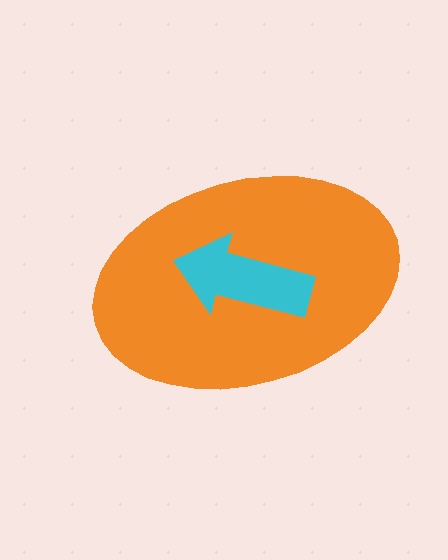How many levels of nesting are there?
2.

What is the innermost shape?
The cyan arrow.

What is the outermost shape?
The orange ellipse.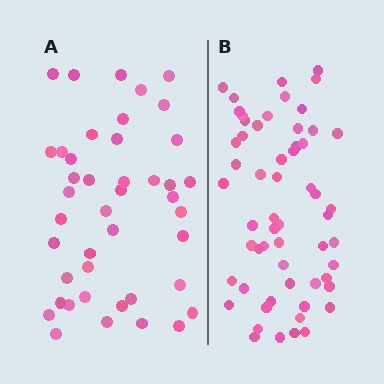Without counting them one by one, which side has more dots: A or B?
Region B (the right region) has more dots.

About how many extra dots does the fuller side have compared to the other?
Region B has approximately 15 more dots than region A.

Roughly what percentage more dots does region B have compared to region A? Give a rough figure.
About 35% more.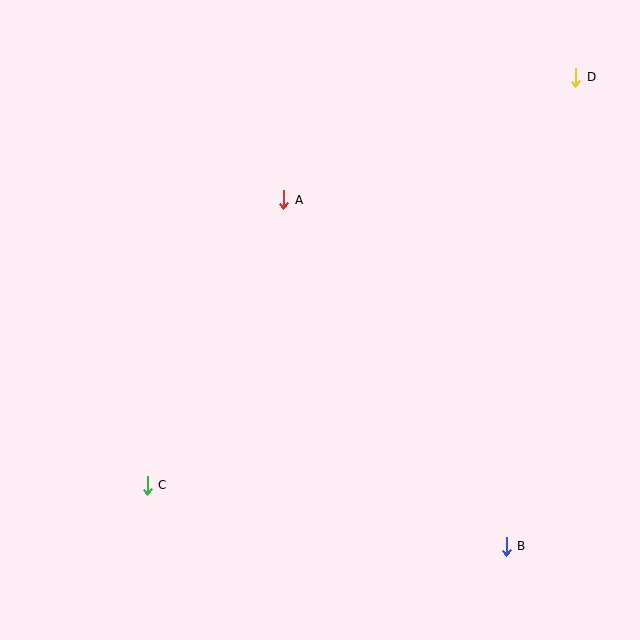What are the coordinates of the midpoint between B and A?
The midpoint between B and A is at (395, 373).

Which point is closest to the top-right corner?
Point D is closest to the top-right corner.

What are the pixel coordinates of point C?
Point C is at (147, 485).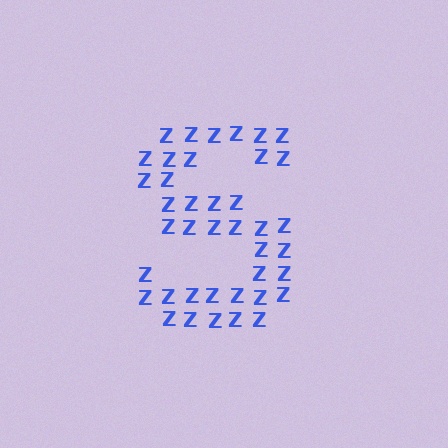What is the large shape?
The large shape is the letter S.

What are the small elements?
The small elements are letter Z's.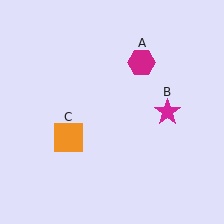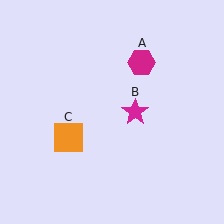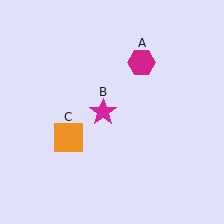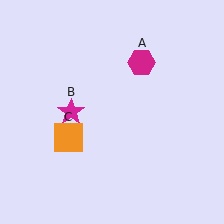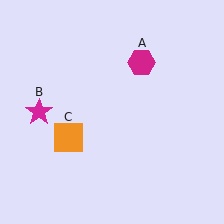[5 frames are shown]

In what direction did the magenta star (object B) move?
The magenta star (object B) moved left.